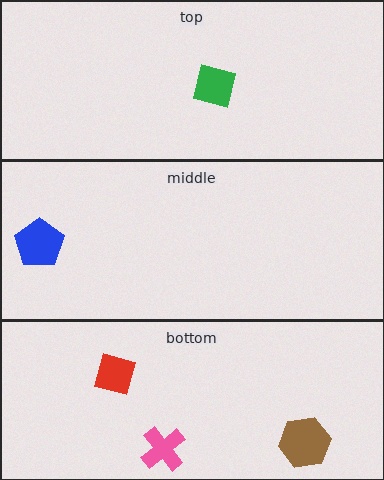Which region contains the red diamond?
The bottom region.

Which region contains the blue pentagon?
The middle region.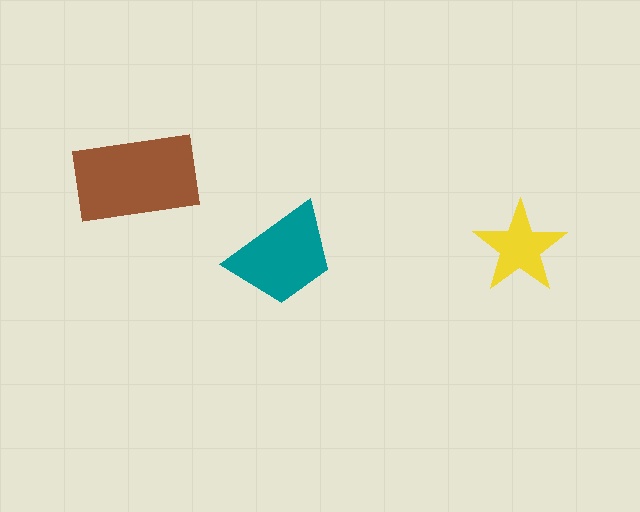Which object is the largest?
The brown rectangle.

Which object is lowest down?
The teal trapezoid is bottommost.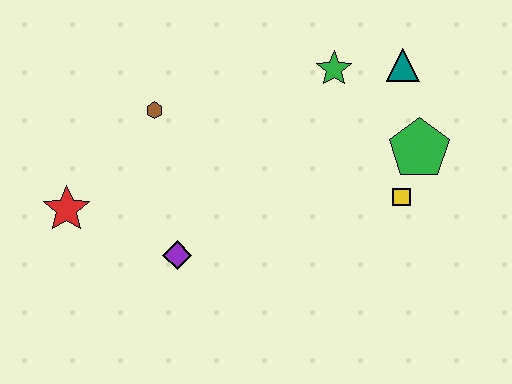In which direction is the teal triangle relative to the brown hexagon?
The teal triangle is to the right of the brown hexagon.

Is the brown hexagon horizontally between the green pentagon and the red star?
Yes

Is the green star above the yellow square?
Yes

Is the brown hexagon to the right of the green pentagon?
No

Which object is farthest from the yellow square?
The red star is farthest from the yellow square.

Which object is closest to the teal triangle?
The green star is closest to the teal triangle.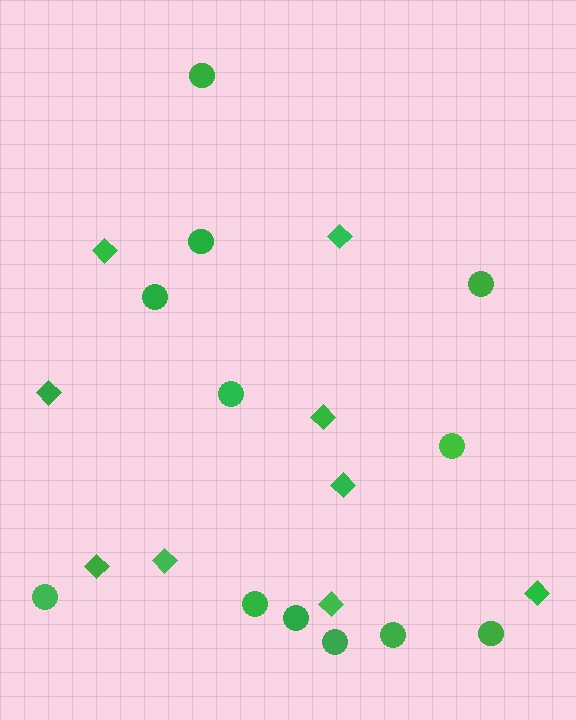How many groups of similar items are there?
There are 2 groups: one group of diamonds (9) and one group of circles (12).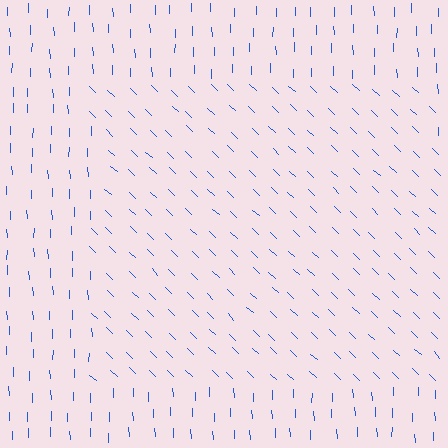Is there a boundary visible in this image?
Yes, there is a texture boundary formed by a change in line orientation.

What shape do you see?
I see a rectangle.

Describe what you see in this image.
The image is filled with small blue line segments. A rectangle region in the image has lines oriented differently from the surrounding lines, creating a visible texture boundary.